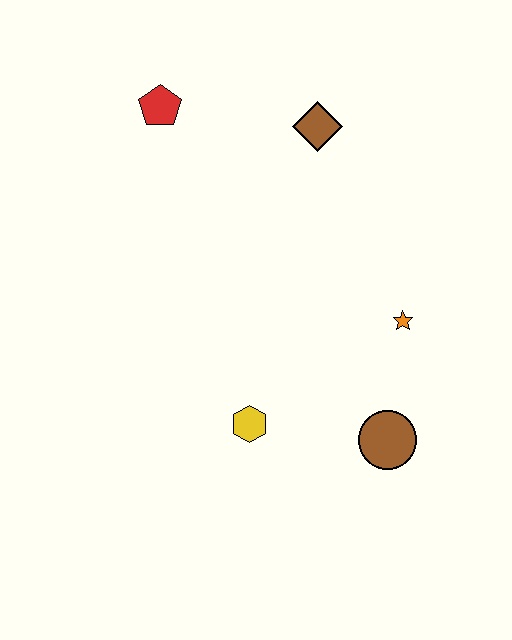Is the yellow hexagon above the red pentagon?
No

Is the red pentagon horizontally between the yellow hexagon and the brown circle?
No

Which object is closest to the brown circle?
The orange star is closest to the brown circle.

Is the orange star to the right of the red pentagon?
Yes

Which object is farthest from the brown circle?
The red pentagon is farthest from the brown circle.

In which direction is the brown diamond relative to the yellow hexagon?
The brown diamond is above the yellow hexagon.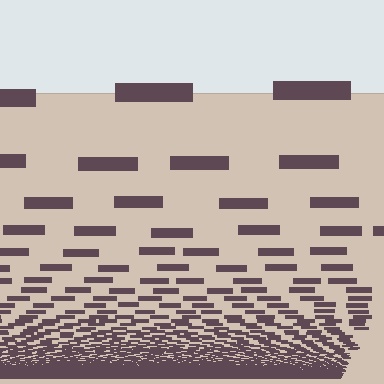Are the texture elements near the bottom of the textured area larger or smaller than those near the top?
Smaller. The gradient is inverted — elements near the bottom are smaller and denser.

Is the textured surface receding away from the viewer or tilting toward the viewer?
The surface appears to tilt toward the viewer. Texture elements get larger and sparser toward the top.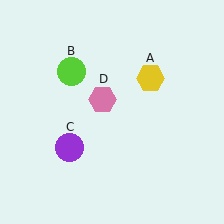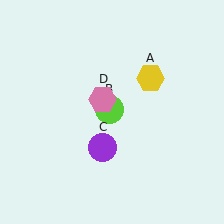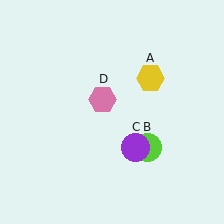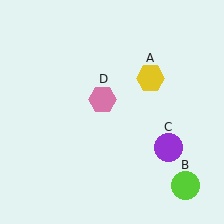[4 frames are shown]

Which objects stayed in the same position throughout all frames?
Yellow hexagon (object A) and pink hexagon (object D) remained stationary.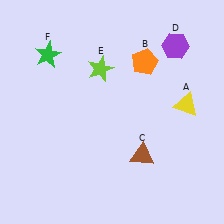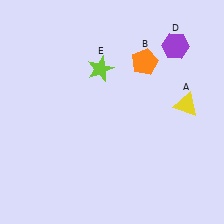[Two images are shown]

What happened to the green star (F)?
The green star (F) was removed in Image 2. It was in the top-left area of Image 1.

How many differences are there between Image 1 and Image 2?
There are 2 differences between the two images.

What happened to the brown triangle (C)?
The brown triangle (C) was removed in Image 2. It was in the bottom-right area of Image 1.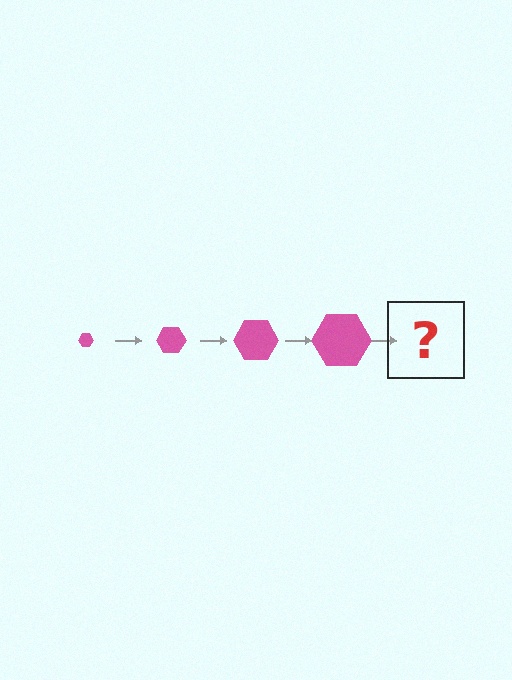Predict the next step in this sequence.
The next step is a pink hexagon, larger than the previous one.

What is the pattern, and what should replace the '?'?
The pattern is that the hexagon gets progressively larger each step. The '?' should be a pink hexagon, larger than the previous one.